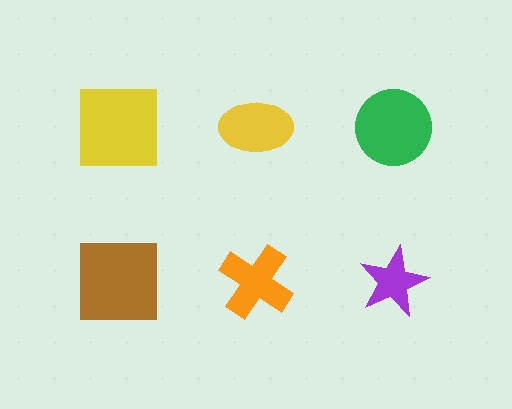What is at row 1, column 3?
A green circle.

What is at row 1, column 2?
A yellow ellipse.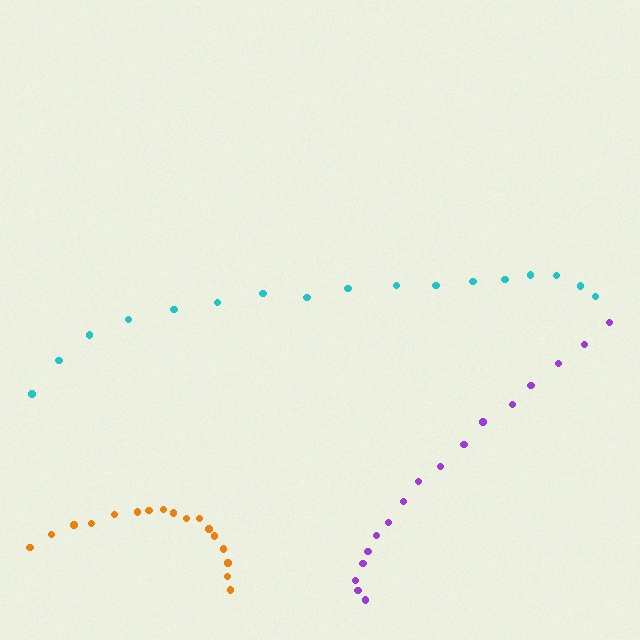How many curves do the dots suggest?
There are 3 distinct paths.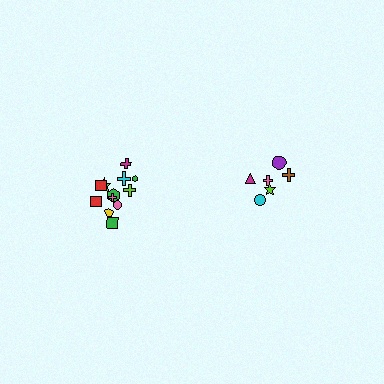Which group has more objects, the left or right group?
The left group.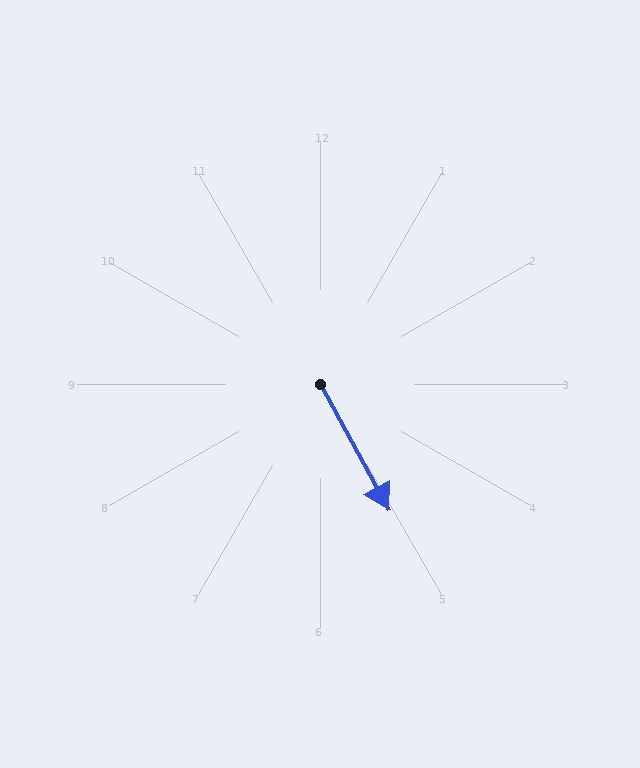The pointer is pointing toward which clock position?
Roughly 5 o'clock.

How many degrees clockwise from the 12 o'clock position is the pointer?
Approximately 151 degrees.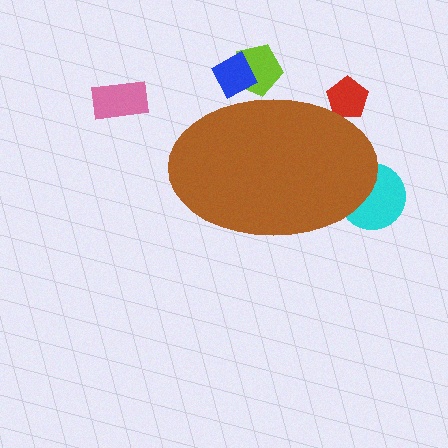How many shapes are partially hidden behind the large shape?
4 shapes are partially hidden.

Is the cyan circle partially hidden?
Yes, the cyan circle is partially hidden behind the brown ellipse.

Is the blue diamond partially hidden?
Yes, the blue diamond is partially hidden behind the brown ellipse.